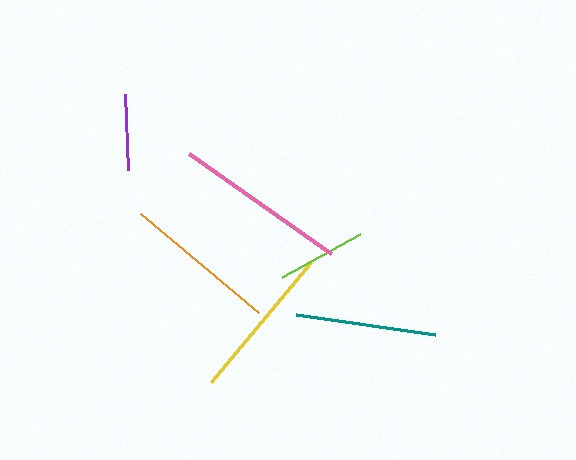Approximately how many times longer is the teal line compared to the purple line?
The teal line is approximately 1.8 times the length of the purple line.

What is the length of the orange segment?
The orange segment is approximately 154 pixels long.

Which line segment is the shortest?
The purple line is the shortest at approximately 76 pixels.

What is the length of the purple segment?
The purple segment is approximately 76 pixels long.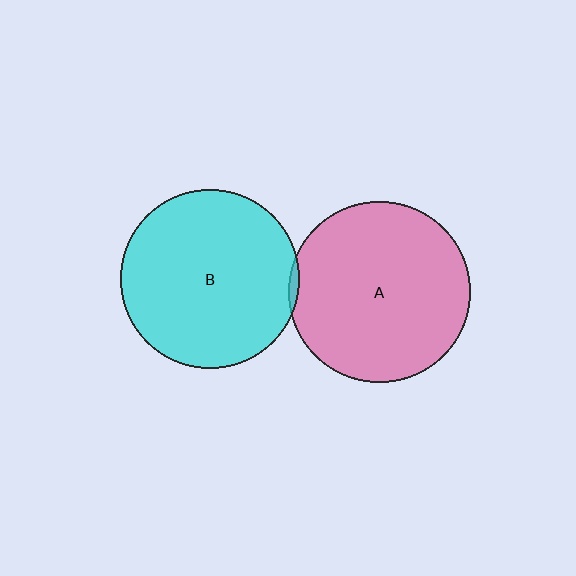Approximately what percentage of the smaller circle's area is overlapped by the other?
Approximately 5%.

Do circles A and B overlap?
Yes.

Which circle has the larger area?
Circle A (pink).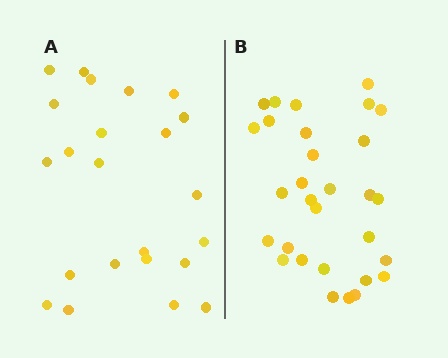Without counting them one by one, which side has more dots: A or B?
Region B (the right region) has more dots.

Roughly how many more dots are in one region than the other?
Region B has roughly 8 or so more dots than region A.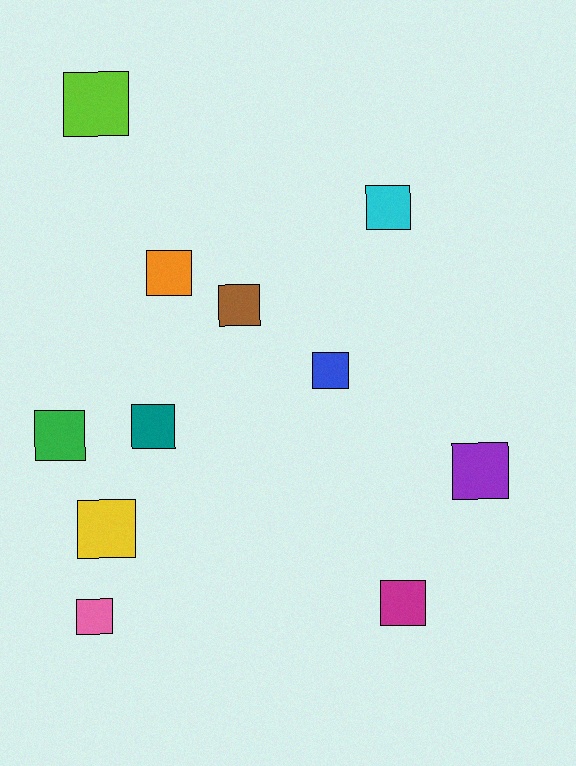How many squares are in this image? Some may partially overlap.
There are 11 squares.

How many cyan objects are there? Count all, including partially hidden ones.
There is 1 cyan object.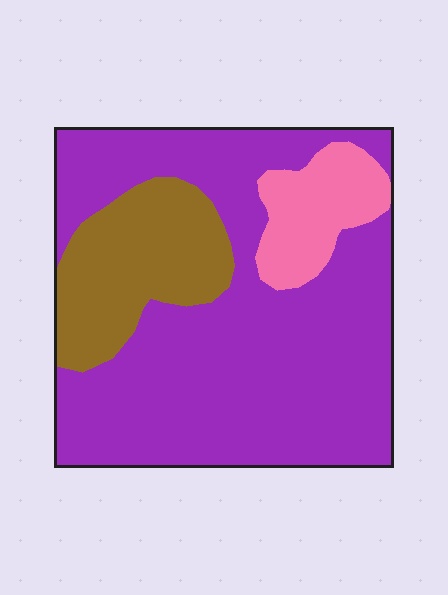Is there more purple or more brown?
Purple.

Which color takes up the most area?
Purple, at roughly 70%.